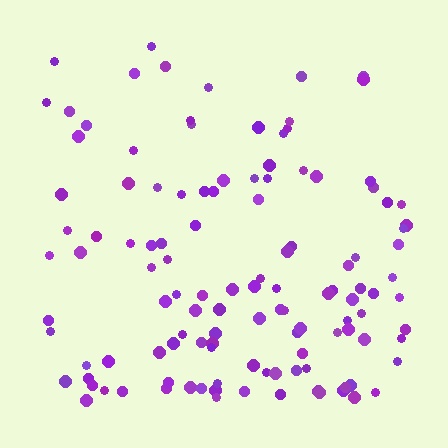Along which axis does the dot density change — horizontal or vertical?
Vertical.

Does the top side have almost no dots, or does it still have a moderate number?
Still a moderate number, just noticeably fewer than the bottom.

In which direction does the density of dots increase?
From top to bottom, with the bottom side densest.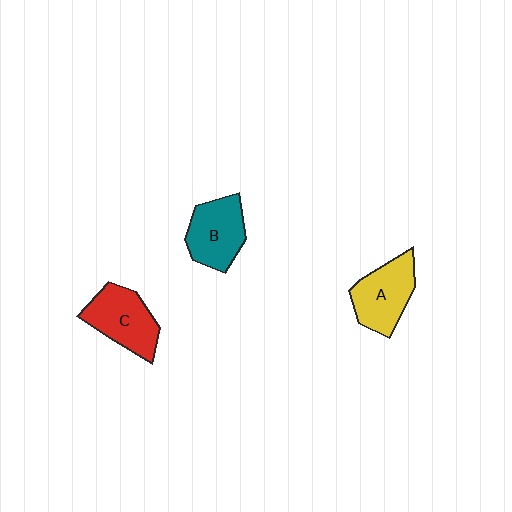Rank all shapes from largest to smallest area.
From largest to smallest: C (red), A (yellow), B (teal).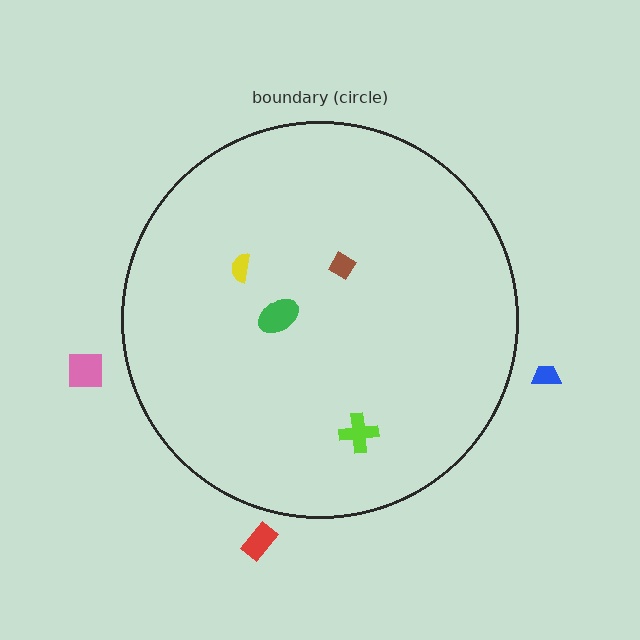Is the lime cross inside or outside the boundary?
Inside.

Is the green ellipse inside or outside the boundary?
Inside.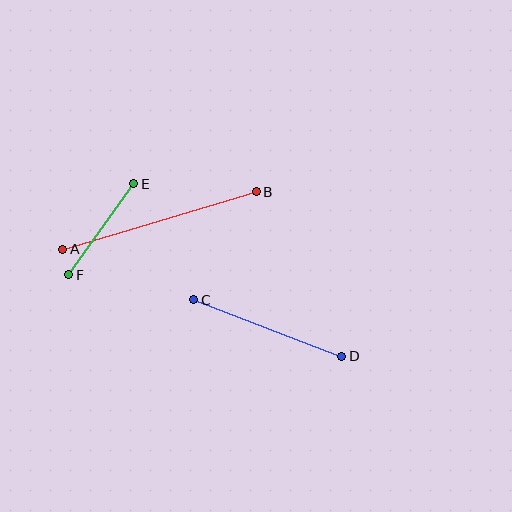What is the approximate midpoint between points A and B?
The midpoint is at approximately (159, 221) pixels.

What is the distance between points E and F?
The distance is approximately 112 pixels.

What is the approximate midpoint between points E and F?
The midpoint is at approximately (101, 229) pixels.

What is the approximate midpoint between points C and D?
The midpoint is at approximately (268, 328) pixels.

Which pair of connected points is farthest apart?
Points A and B are farthest apart.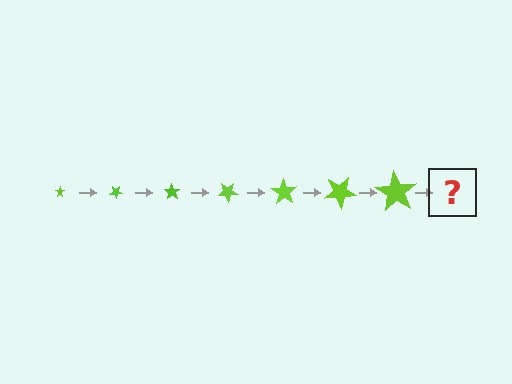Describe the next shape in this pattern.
It should be a star, larger than the previous one and rotated 245 degrees from the start.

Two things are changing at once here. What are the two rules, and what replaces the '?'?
The two rules are that the star grows larger each step and it rotates 35 degrees each step. The '?' should be a star, larger than the previous one and rotated 245 degrees from the start.